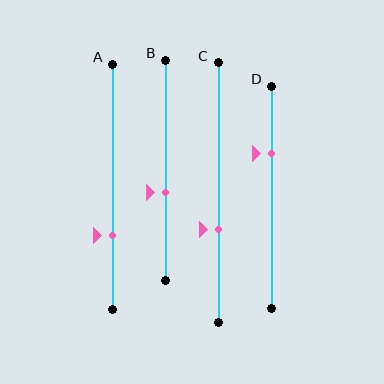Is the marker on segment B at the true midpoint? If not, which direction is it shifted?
No, the marker on segment B is shifted downward by about 10% of the segment length.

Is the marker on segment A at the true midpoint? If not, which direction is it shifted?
No, the marker on segment A is shifted downward by about 20% of the segment length.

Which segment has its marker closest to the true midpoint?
Segment B has its marker closest to the true midpoint.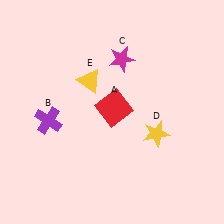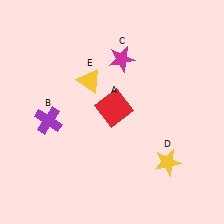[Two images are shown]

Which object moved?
The yellow star (D) moved down.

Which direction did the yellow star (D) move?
The yellow star (D) moved down.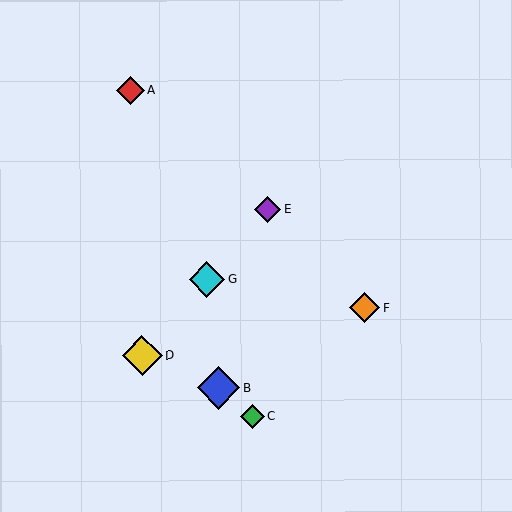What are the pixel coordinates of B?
Object B is at (218, 388).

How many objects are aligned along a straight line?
3 objects (D, E, G) are aligned along a straight line.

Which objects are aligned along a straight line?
Objects D, E, G are aligned along a straight line.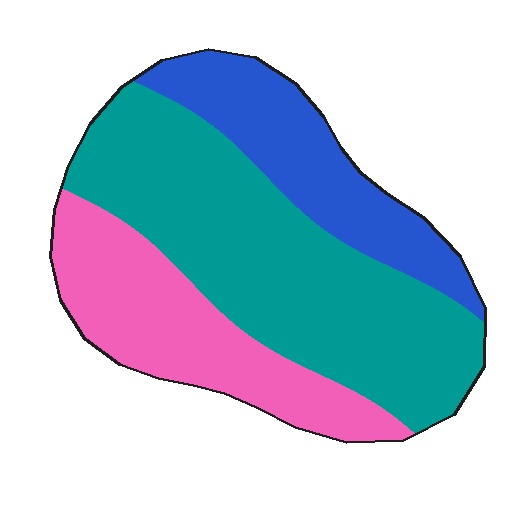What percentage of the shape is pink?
Pink takes up about one quarter (1/4) of the shape.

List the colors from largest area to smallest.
From largest to smallest: teal, pink, blue.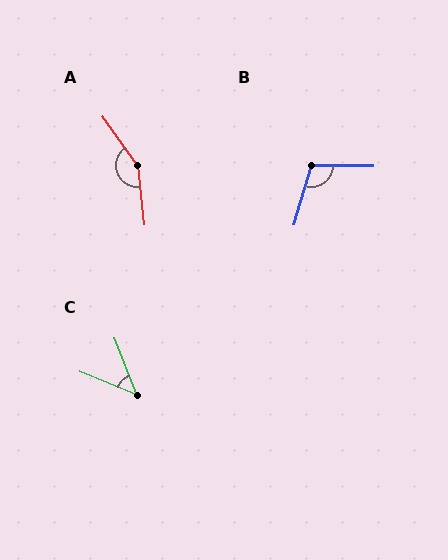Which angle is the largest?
A, at approximately 151 degrees.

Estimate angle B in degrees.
Approximately 106 degrees.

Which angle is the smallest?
C, at approximately 47 degrees.